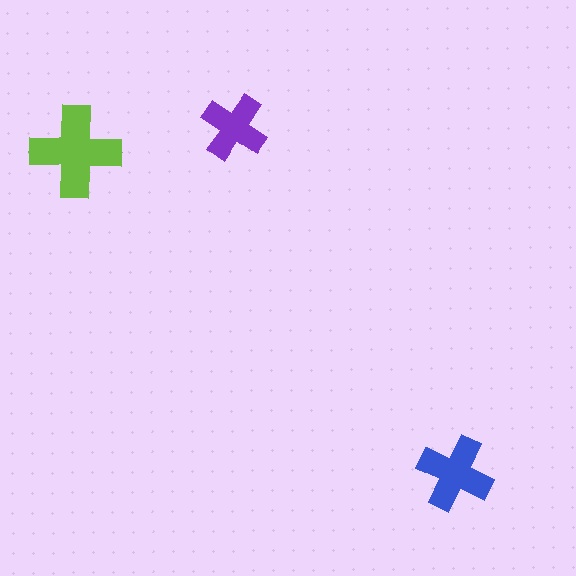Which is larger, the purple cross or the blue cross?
The blue one.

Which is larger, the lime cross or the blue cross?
The lime one.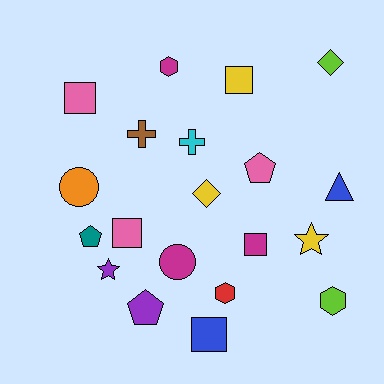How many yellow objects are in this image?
There are 3 yellow objects.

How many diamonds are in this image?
There are 2 diamonds.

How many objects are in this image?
There are 20 objects.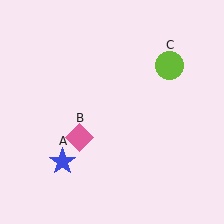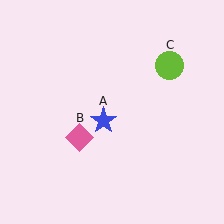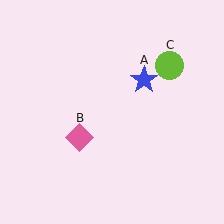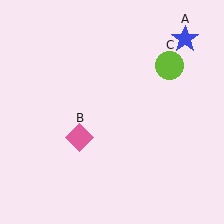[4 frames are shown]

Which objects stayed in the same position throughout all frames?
Pink diamond (object B) and lime circle (object C) remained stationary.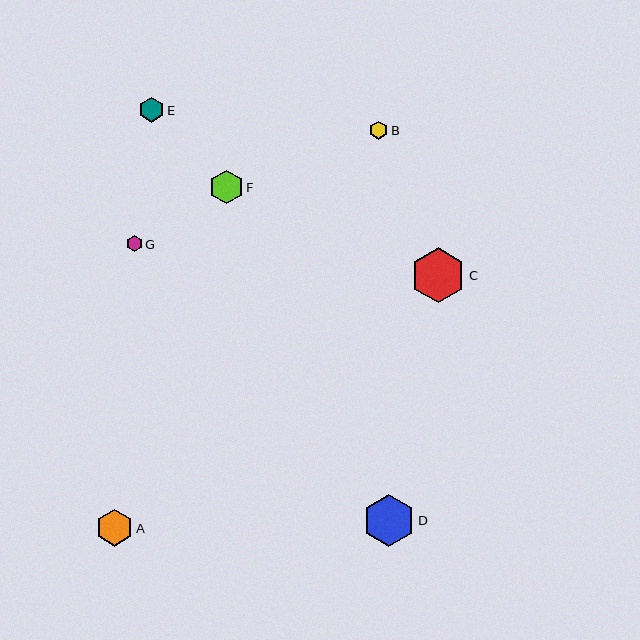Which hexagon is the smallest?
Hexagon G is the smallest with a size of approximately 16 pixels.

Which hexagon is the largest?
Hexagon C is the largest with a size of approximately 55 pixels.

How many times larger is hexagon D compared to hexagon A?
Hexagon D is approximately 1.4 times the size of hexagon A.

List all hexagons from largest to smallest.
From largest to smallest: C, D, A, F, E, B, G.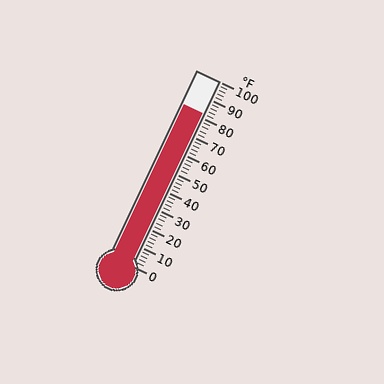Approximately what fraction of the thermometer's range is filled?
The thermometer is filled to approximately 80% of its range.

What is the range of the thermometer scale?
The thermometer scale ranges from 0°F to 100°F.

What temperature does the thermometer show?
The thermometer shows approximately 82°F.